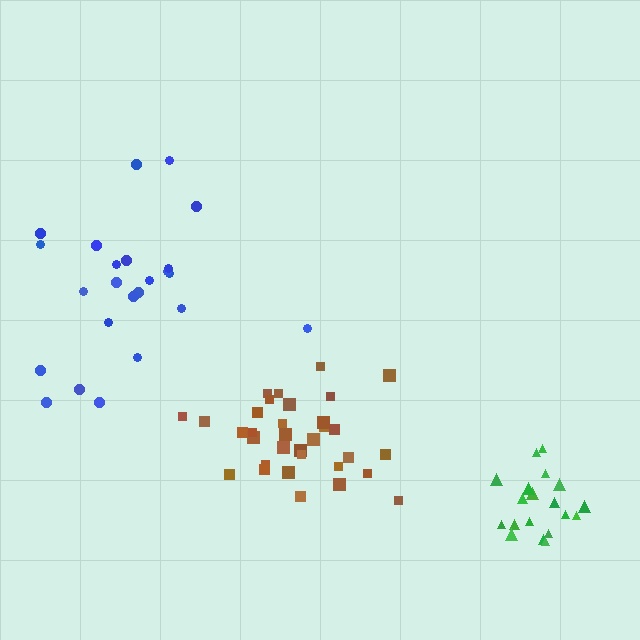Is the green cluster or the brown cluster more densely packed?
Brown.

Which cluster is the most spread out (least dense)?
Blue.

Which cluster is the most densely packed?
Brown.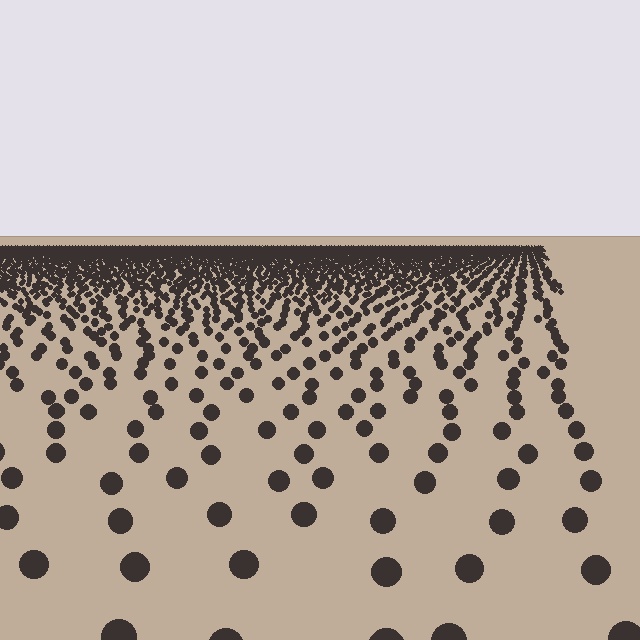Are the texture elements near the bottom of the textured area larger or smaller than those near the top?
Larger. Near the bottom, elements are closer to the viewer and appear at a bigger on-screen size.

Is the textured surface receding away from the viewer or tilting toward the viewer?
The surface is receding away from the viewer. Texture elements get smaller and denser toward the top.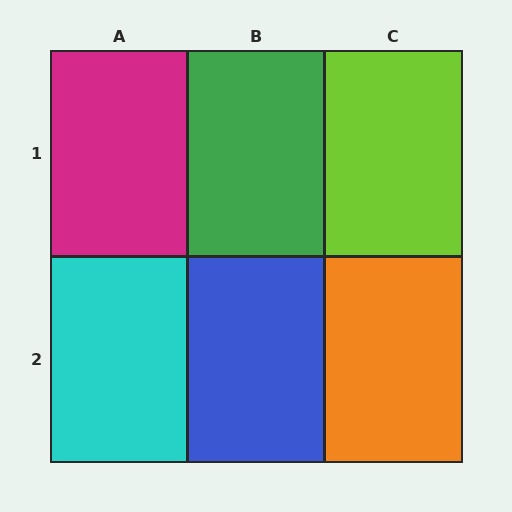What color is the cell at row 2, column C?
Orange.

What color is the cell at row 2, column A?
Cyan.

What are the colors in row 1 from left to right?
Magenta, green, lime.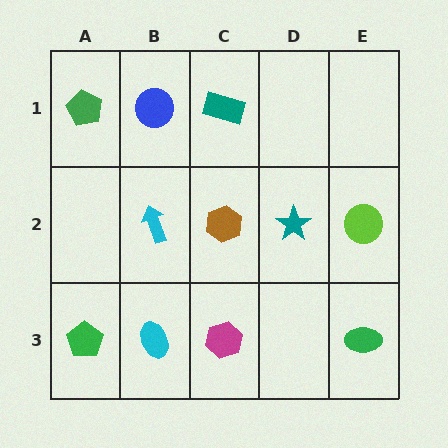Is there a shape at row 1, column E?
No, that cell is empty.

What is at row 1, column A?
A green pentagon.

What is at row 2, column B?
A cyan arrow.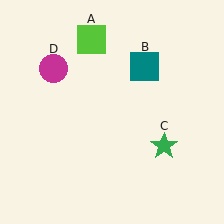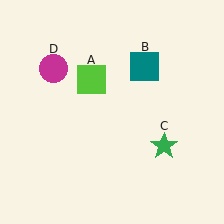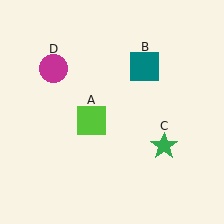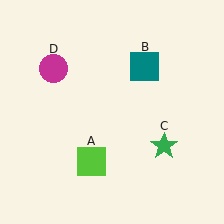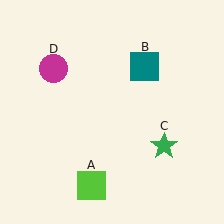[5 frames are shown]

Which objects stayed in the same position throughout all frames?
Teal square (object B) and green star (object C) and magenta circle (object D) remained stationary.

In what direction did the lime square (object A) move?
The lime square (object A) moved down.